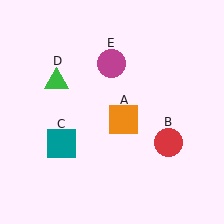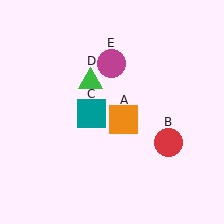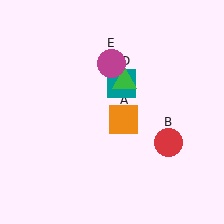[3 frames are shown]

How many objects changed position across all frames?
2 objects changed position: teal square (object C), green triangle (object D).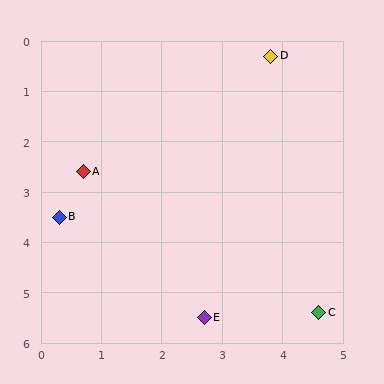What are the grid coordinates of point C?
Point C is at approximately (4.6, 5.4).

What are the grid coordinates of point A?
Point A is at approximately (0.7, 2.6).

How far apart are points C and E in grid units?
Points C and E are about 1.9 grid units apart.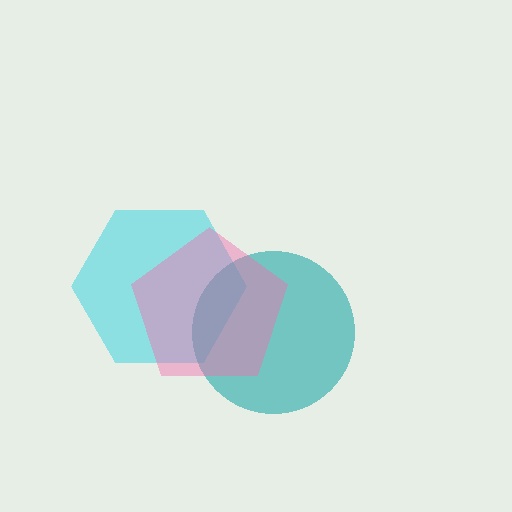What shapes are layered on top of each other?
The layered shapes are: a cyan hexagon, a teal circle, a pink pentagon.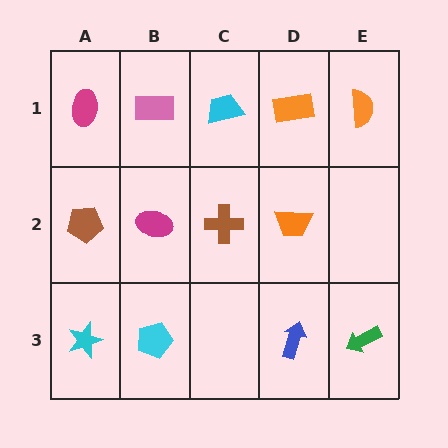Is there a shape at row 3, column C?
No, that cell is empty.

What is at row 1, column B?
A pink rectangle.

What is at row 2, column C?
A brown cross.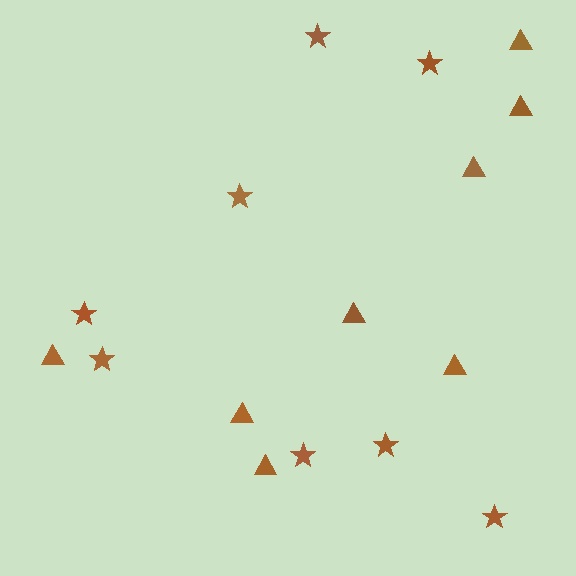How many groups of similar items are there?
There are 2 groups: one group of stars (8) and one group of triangles (8).